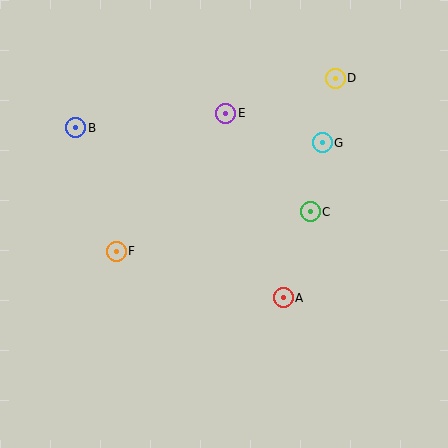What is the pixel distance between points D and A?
The distance between D and A is 225 pixels.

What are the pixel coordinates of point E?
Point E is at (226, 113).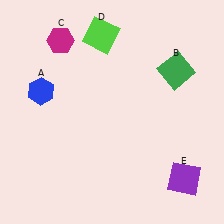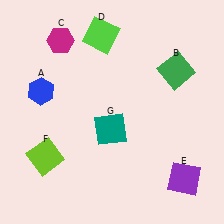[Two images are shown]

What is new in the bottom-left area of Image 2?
A teal square (G) was added in the bottom-left area of Image 2.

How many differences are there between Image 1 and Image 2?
There are 2 differences between the two images.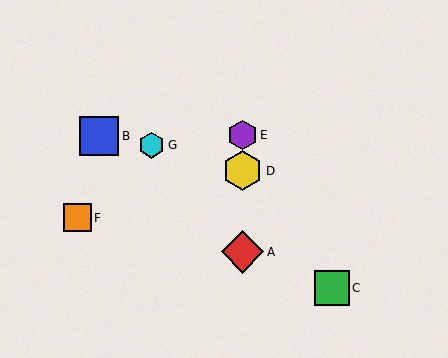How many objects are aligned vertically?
3 objects (A, D, E) are aligned vertically.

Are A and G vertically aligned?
No, A is at x≈243 and G is at x≈152.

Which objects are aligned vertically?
Objects A, D, E are aligned vertically.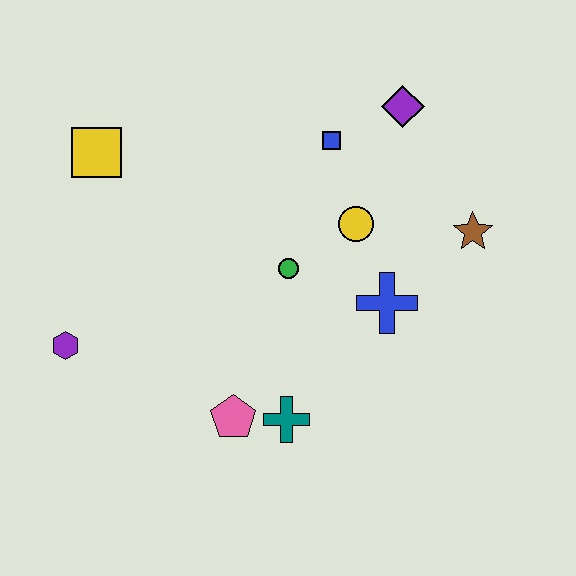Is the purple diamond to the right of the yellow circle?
Yes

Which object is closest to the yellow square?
The purple hexagon is closest to the yellow square.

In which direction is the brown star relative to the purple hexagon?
The brown star is to the right of the purple hexagon.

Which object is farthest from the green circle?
The purple hexagon is farthest from the green circle.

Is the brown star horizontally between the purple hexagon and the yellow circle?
No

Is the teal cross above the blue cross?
No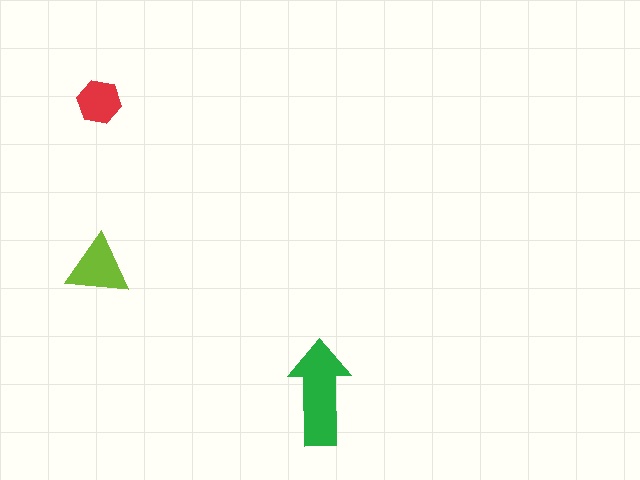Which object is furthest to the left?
The lime triangle is leftmost.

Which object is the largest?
The green arrow.